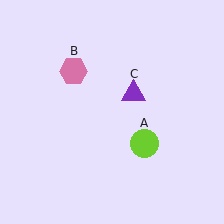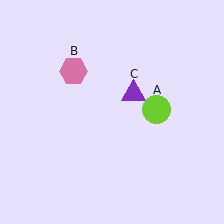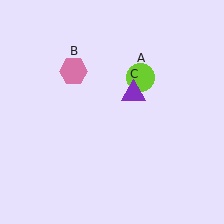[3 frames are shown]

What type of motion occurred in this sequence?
The lime circle (object A) rotated counterclockwise around the center of the scene.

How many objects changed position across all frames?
1 object changed position: lime circle (object A).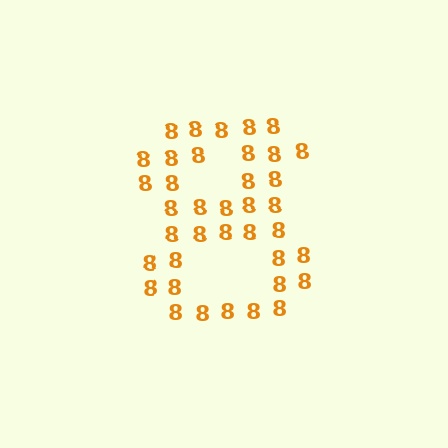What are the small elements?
The small elements are digit 8's.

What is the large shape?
The large shape is the digit 8.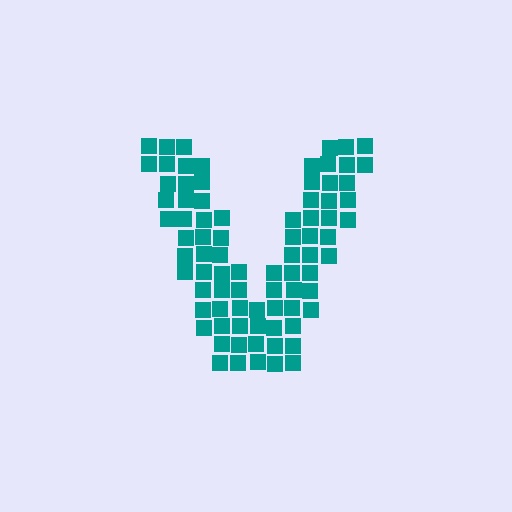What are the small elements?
The small elements are squares.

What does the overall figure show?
The overall figure shows the letter V.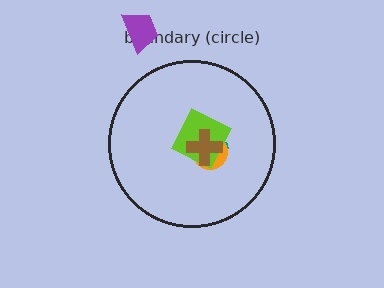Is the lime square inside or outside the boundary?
Inside.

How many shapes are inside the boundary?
4 inside, 1 outside.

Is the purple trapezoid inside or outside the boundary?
Outside.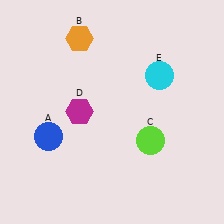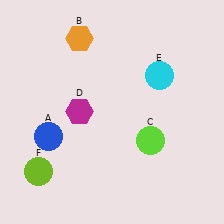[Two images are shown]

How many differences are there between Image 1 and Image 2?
There is 1 difference between the two images.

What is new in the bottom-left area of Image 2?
A lime circle (F) was added in the bottom-left area of Image 2.